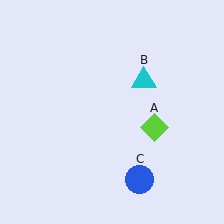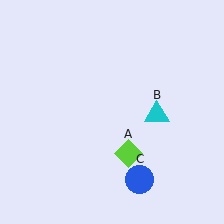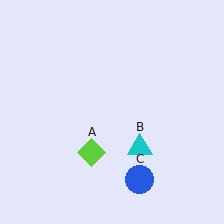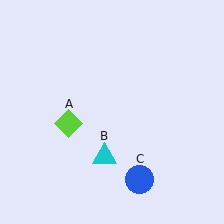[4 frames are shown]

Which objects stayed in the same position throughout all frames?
Blue circle (object C) remained stationary.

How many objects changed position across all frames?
2 objects changed position: lime diamond (object A), cyan triangle (object B).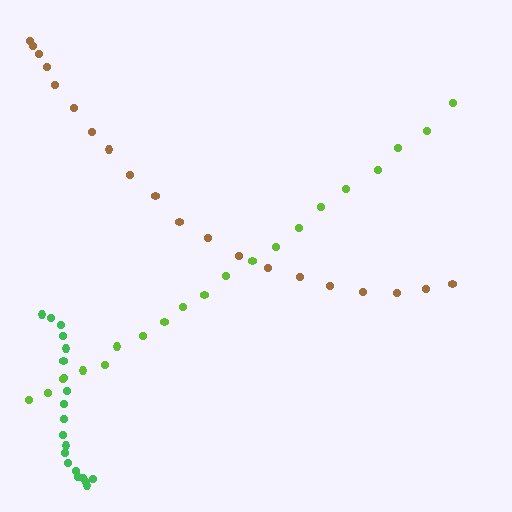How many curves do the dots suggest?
There are 3 distinct paths.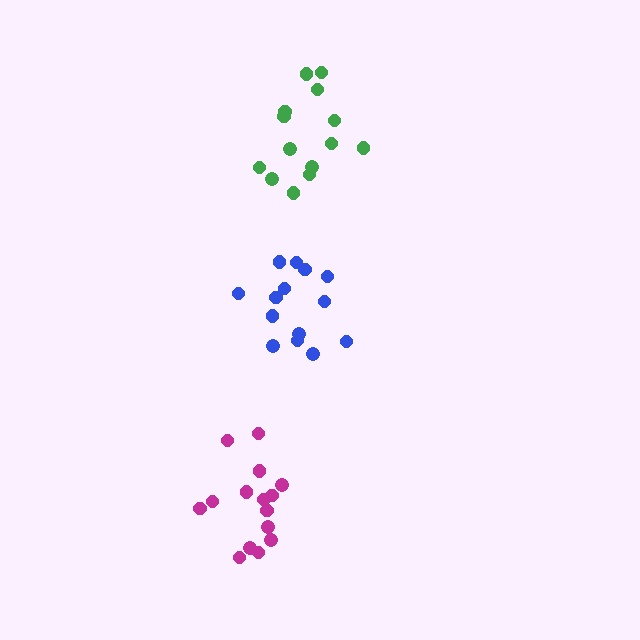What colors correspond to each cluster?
The clusters are colored: blue, green, magenta.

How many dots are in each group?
Group 1: 14 dots, Group 2: 14 dots, Group 3: 15 dots (43 total).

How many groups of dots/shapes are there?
There are 3 groups.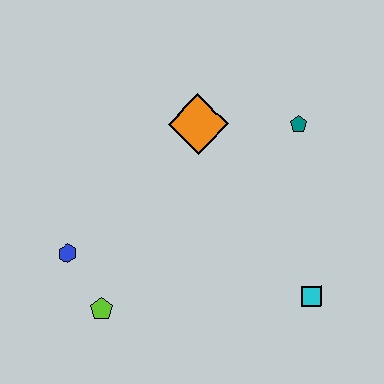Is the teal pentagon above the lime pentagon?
Yes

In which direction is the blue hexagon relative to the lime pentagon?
The blue hexagon is above the lime pentagon.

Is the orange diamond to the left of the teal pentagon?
Yes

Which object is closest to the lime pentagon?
The blue hexagon is closest to the lime pentagon.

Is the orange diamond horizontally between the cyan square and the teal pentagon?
No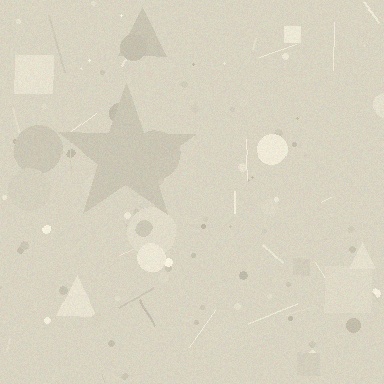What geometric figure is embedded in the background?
A star is embedded in the background.